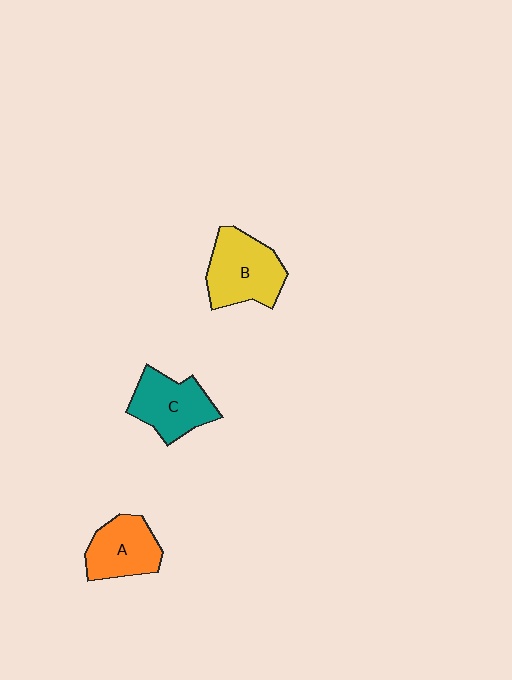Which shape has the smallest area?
Shape A (orange).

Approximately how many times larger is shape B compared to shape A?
Approximately 1.3 times.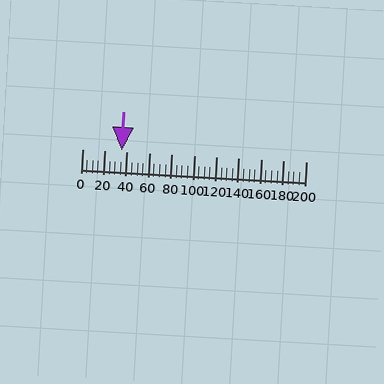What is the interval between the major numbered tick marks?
The major tick marks are spaced 20 units apart.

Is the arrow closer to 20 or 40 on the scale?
The arrow is closer to 40.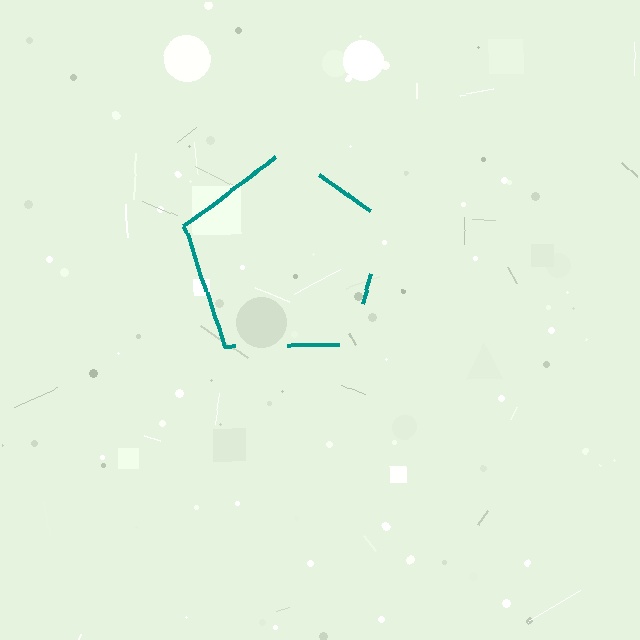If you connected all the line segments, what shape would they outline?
They would outline a pentagon.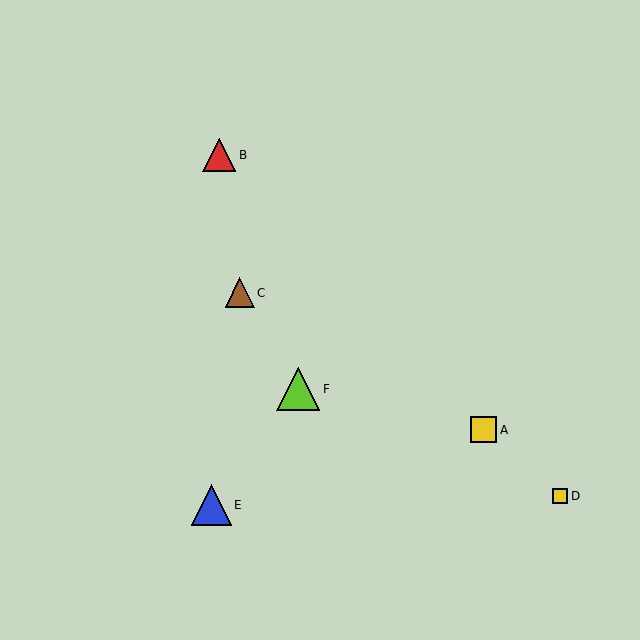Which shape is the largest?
The lime triangle (labeled F) is the largest.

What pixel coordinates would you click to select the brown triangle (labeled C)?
Click at (240, 293) to select the brown triangle C.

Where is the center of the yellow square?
The center of the yellow square is at (484, 430).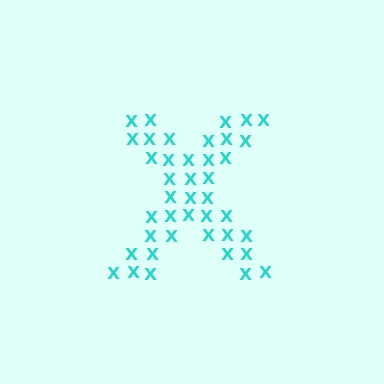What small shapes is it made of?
It is made of small letter X's.